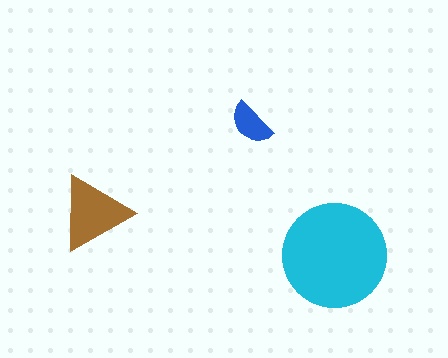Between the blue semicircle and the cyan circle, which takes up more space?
The cyan circle.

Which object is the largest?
The cyan circle.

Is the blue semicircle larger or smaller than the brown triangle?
Smaller.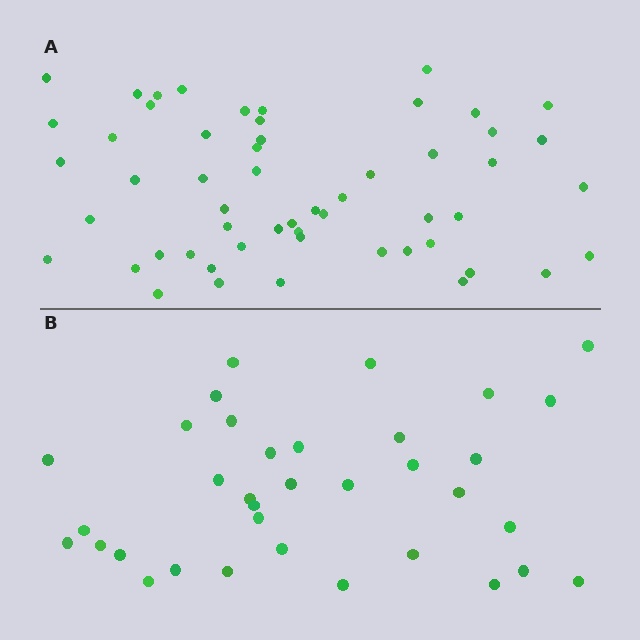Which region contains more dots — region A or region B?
Region A (the top region) has more dots.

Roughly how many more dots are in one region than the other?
Region A has approximately 20 more dots than region B.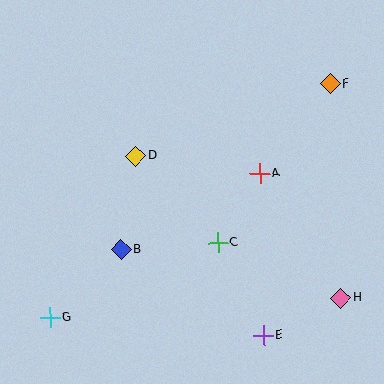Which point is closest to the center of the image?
Point C at (218, 243) is closest to the center.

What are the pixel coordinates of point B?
Point B is at (121, 249).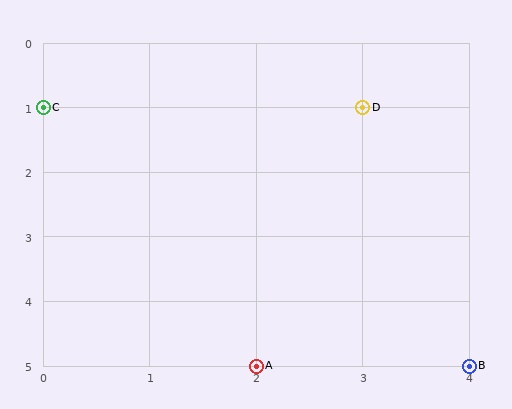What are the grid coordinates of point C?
Point C is at grid coordinates (0, 1).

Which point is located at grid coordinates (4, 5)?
Point B is at (4, 5).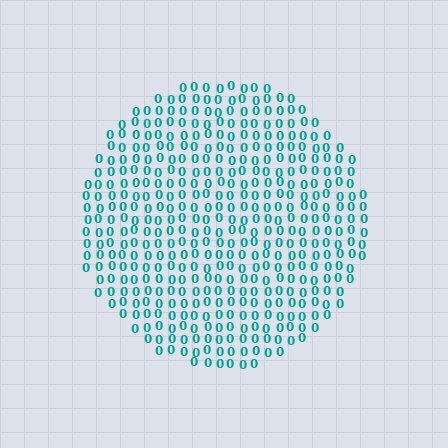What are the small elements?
The small elements are digit 0's.